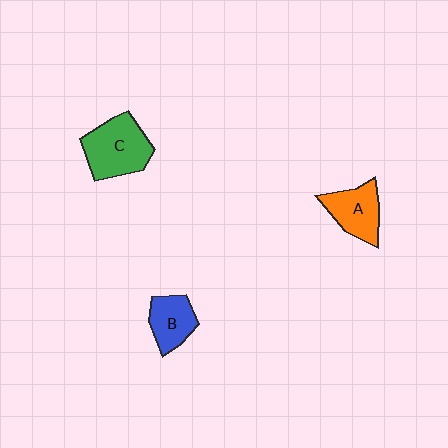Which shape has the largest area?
Shape C (green).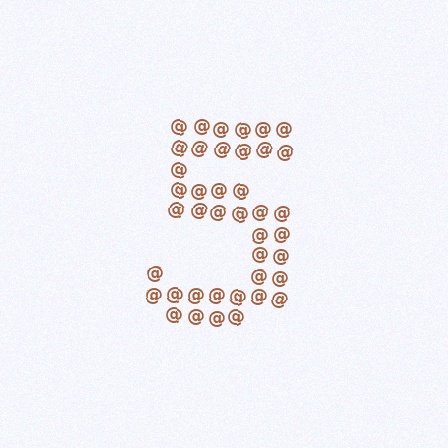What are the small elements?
The small elements are at signs.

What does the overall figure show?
The overall figure shows the digit 5.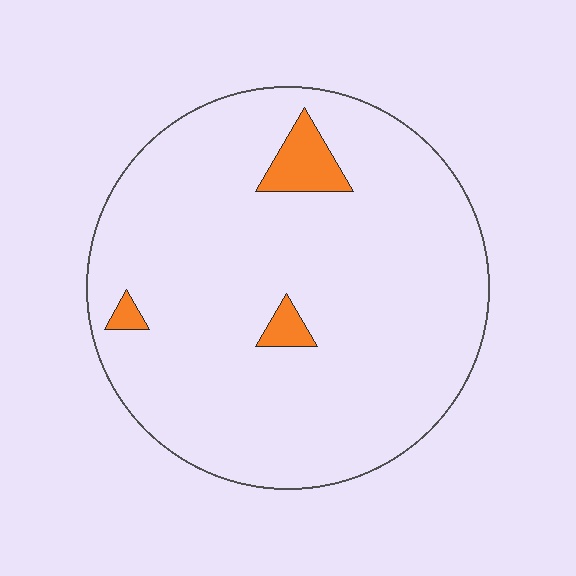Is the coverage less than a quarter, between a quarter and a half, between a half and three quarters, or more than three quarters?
Less than a quarter.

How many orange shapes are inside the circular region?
3.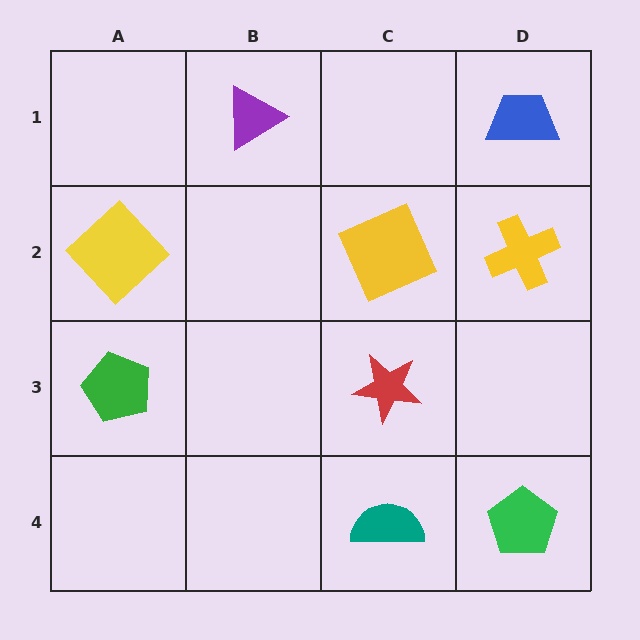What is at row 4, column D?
A green pentagon.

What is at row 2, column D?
A yellow cross.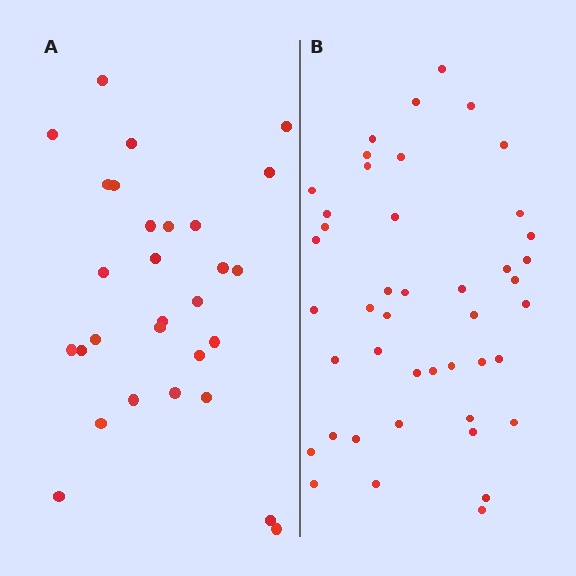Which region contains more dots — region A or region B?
Region B (the right region) has more dots.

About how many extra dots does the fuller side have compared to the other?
Region B has approximately 15 more dots than region A.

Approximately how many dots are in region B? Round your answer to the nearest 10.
About 40 dots. (The exact count is 44, which rounds to 40.)